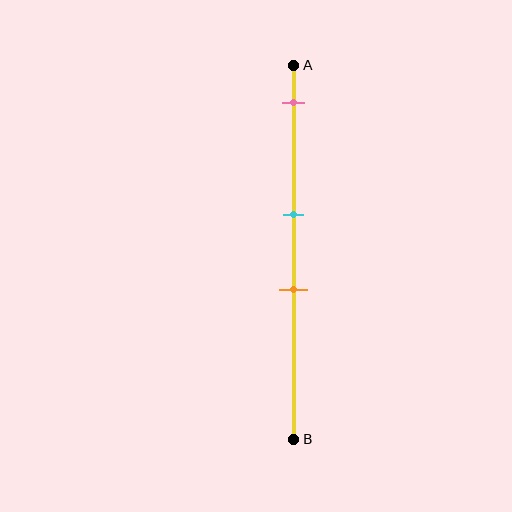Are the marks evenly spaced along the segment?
No, the marks are not evenly spaced.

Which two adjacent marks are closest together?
The cyan and orange marks are the closest adjacent pair.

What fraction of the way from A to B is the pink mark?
The pink mark is approximately 10% (0.1) of the way from A to B.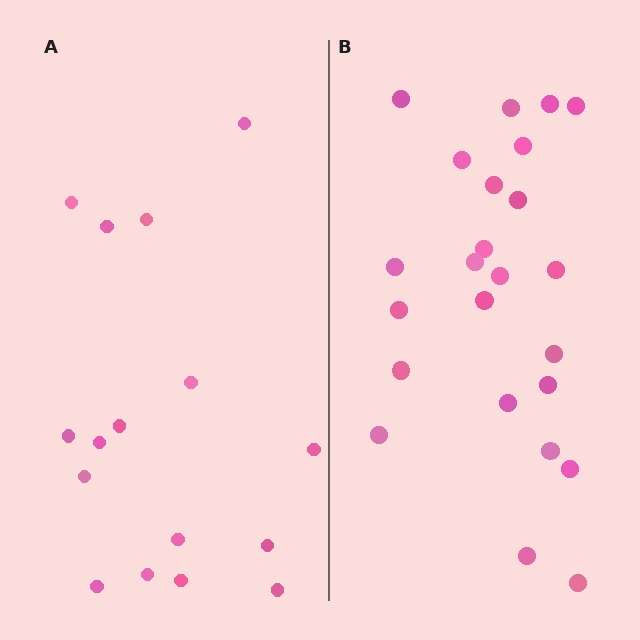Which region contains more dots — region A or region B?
Region B (the right region) has more dots.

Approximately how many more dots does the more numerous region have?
Region B has roughly 8 or so more dots than region A.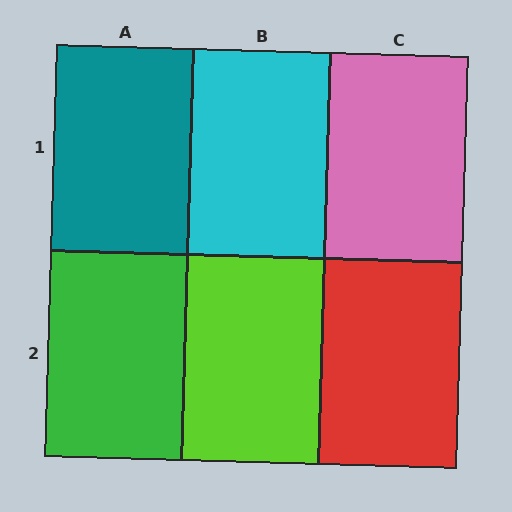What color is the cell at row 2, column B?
Lime.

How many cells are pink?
1 cell is pink.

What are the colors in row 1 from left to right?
Teal, cyan, pink.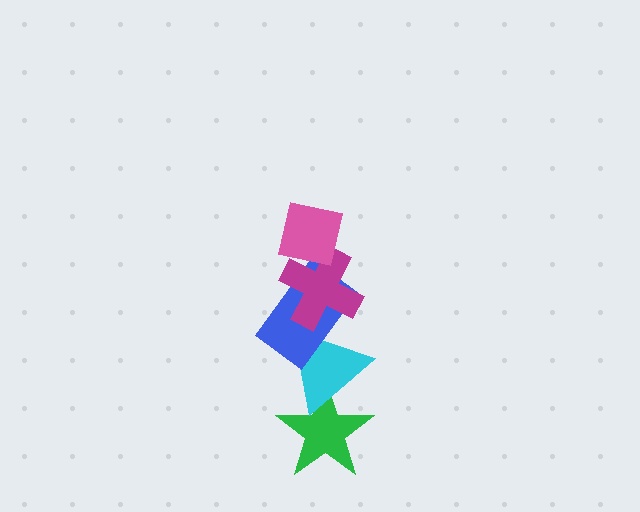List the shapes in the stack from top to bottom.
From top to bottom: the pink square, the magenta cross, the blue rectangle, the cyan triangle, the green star.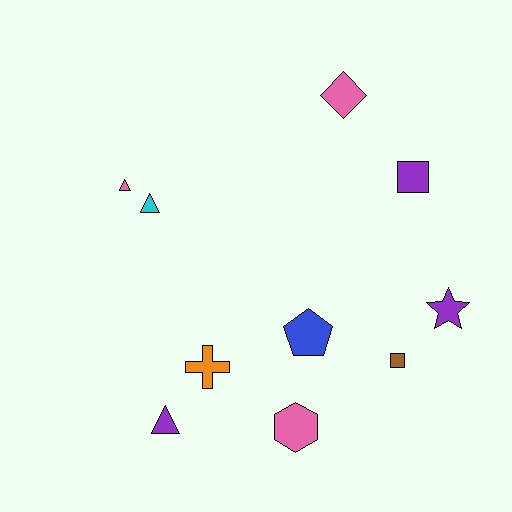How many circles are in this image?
There are no circles.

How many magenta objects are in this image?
There are no magenta objects.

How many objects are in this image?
There are 10 objects.